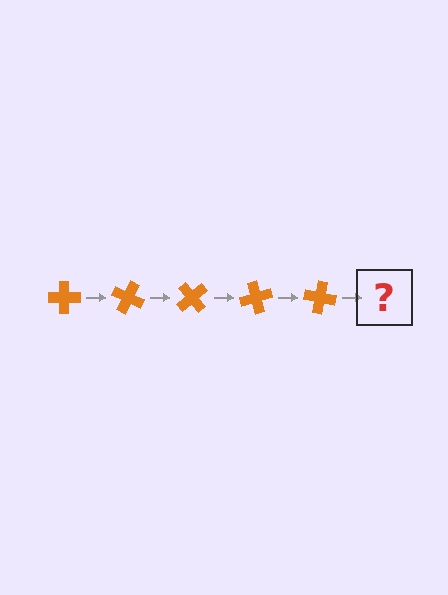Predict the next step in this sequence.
The next step is an orange cross rotated 125 degrees.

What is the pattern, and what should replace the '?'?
The pattern is that the cross rotates 25 degrees each step. The '?' should be an orange cross rotated 125 degrees.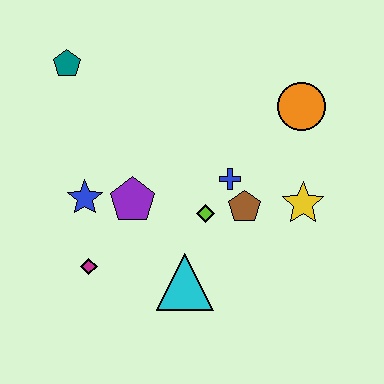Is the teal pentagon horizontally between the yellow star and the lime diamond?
No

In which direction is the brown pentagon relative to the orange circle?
The brown pentagon is below the orange circle.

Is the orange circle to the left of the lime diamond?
No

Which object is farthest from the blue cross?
The teal pentagon is farthest from the blue cross.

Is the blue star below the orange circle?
Yes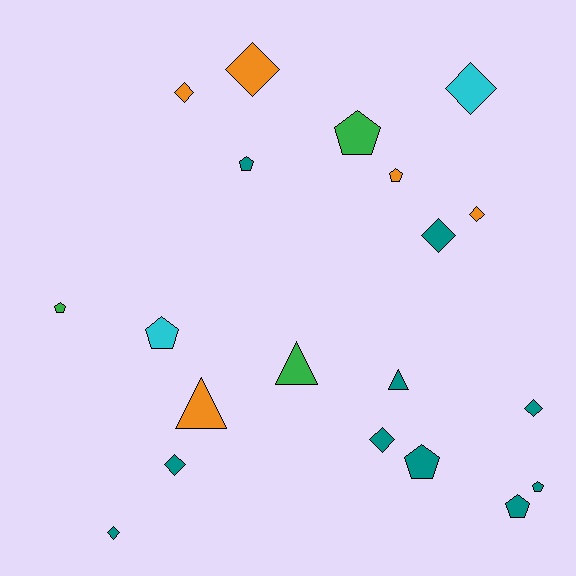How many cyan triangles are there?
There are no cyan triangles.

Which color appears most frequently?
Teal, with 10 objects.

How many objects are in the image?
There are 20 objects.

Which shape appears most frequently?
Diamond, with 9 objects.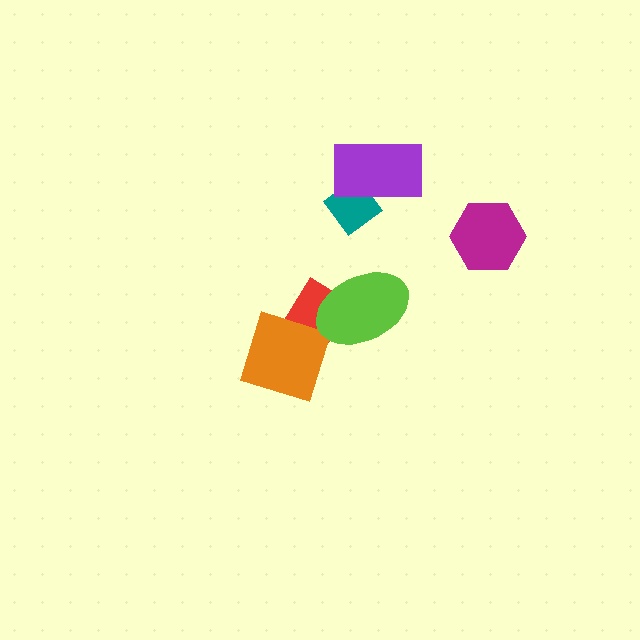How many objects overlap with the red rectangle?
2 objects overlap with the red rectangle.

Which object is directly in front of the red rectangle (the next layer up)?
The orange square is directly in front of the red rectangle.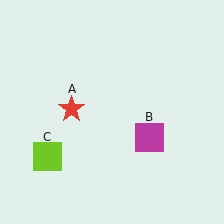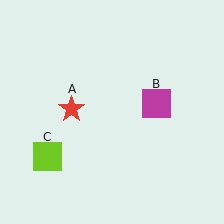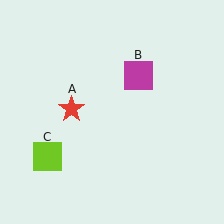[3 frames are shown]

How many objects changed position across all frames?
1 object changed position: magenta square (object B).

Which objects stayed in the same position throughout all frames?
Red star (object A) and lime square (object C) remained stationary.